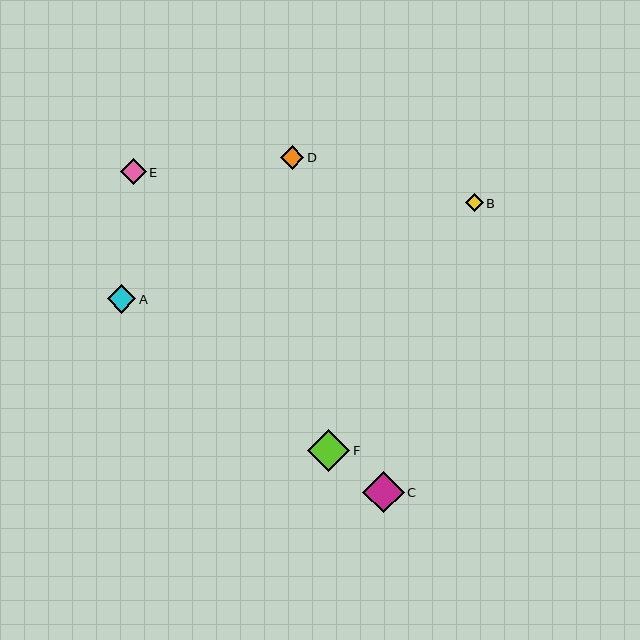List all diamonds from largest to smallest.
From largest to smallest: C, F, A, E, D, B.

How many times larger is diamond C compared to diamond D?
Diamond C is approximately 1.8 times the size of diamond D.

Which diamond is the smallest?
Diamond B is the smallest with a size of approximately 18 pixels.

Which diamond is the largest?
Diamond C is the largest with a size of approximately 42 pixels.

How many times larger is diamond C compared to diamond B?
Diamond C is approximately 2.3 times the size of diamond B.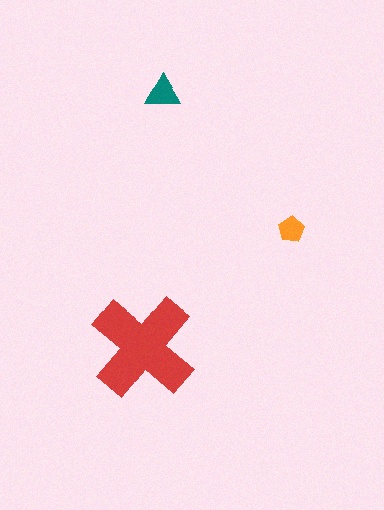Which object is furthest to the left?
The red cross is leftmost.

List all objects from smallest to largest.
The orange pentagon, the teal triangle, the red cross.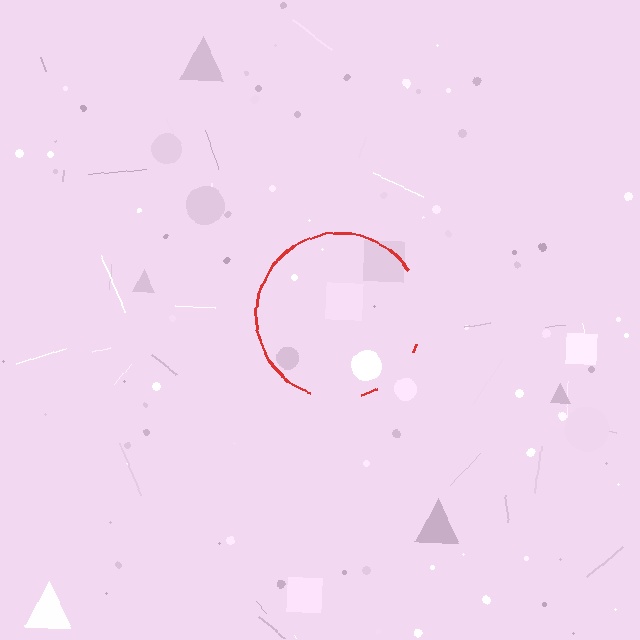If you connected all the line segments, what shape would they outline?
They would outline a circle.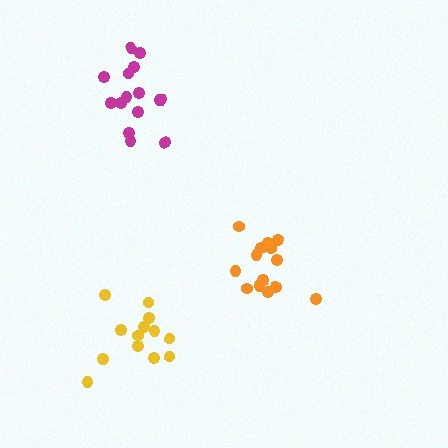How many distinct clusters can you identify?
There are 3 distinct clusters.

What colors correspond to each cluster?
The clusters are colored: yellow, magenta, orange.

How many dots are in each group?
Group 1: 13 dots, Group 2: 15 dots, Group 3: 14 dots (42 total).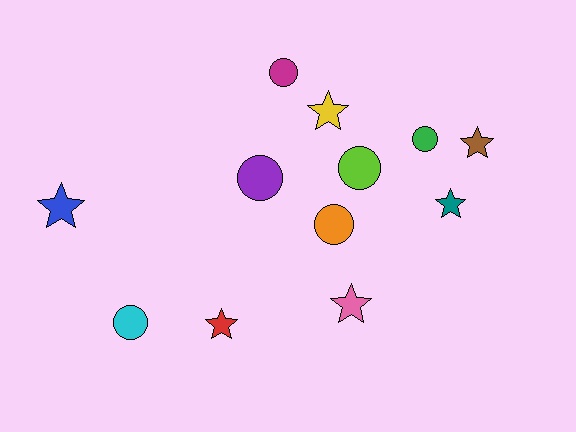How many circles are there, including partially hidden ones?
There are 6 circles.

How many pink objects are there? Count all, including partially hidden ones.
There is 1 pink object.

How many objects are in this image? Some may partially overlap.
There are 12 objects.